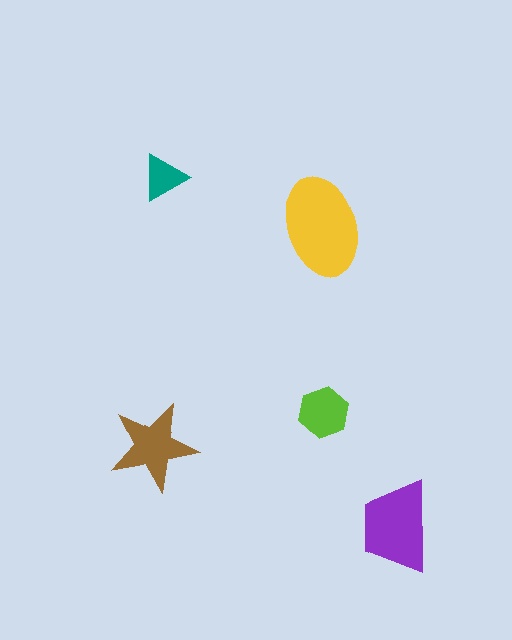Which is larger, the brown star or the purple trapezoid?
The purple trapezoid.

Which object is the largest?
The yellow ellipse.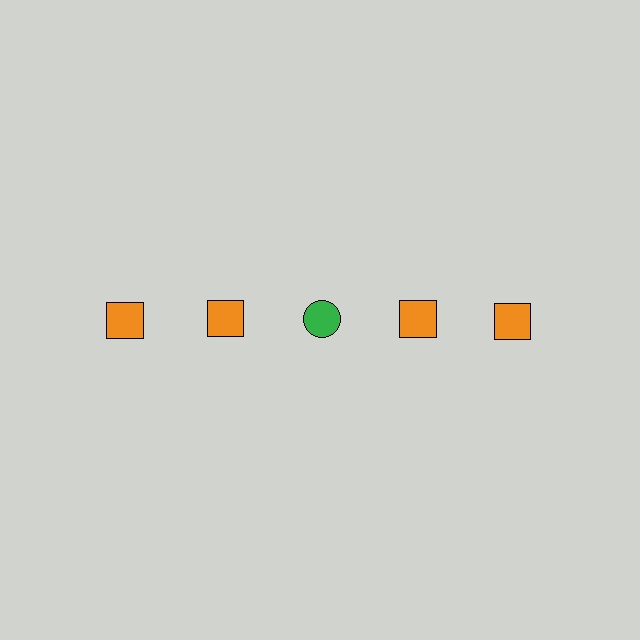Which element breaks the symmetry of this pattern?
The green circle in the top row, center column breaks the symmetry. All other shapes are orange squares.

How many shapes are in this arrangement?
There are 5 shapes arranged in a grid pattern.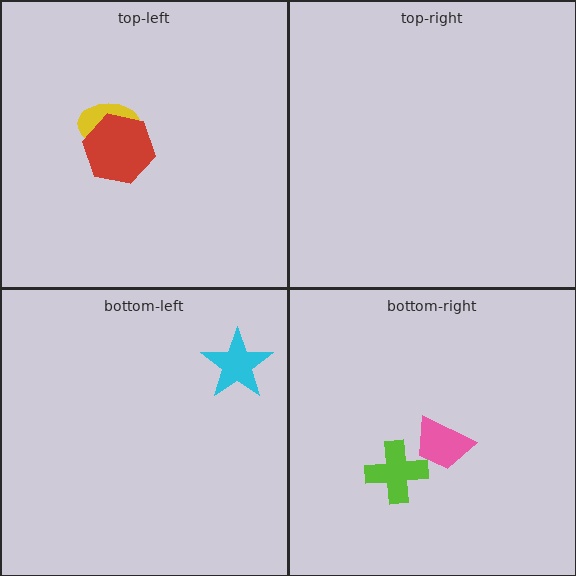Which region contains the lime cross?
The bottom-right region.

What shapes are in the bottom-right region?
The pink trapezoid, the lime cross.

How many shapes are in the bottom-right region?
2.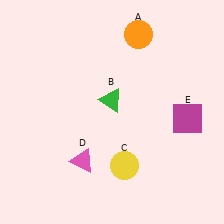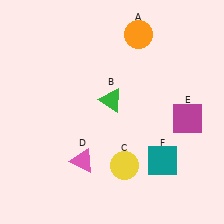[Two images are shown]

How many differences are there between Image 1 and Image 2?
There is 1 difference between the two images.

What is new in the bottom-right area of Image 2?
A teal square (F) was added in the bottom-right area of Image 2.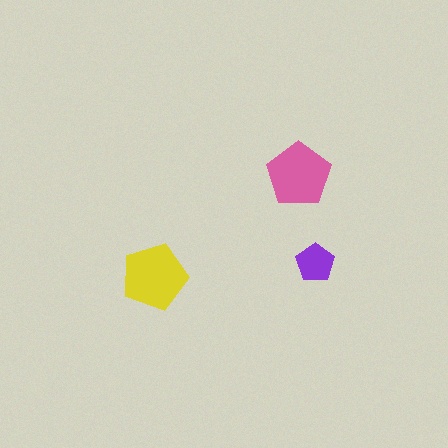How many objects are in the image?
There are 3 objects in the image.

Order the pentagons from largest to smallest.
the yellow one, the pink one, the purple one.